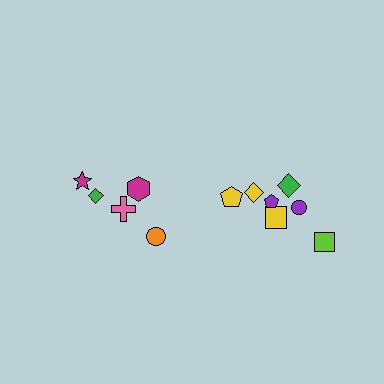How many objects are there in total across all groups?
There are 12 objects.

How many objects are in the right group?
There are 7 objects.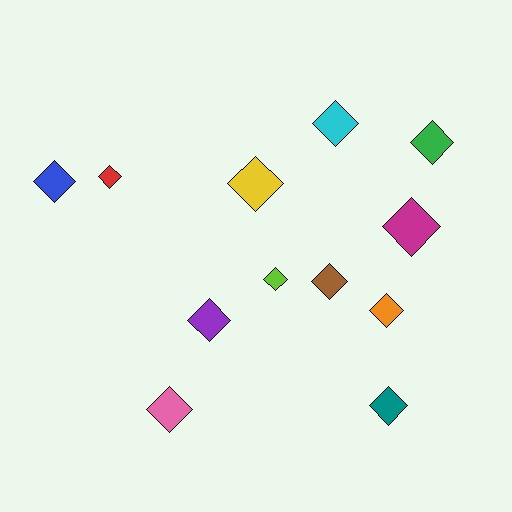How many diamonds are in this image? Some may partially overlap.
There are 12 diamonds.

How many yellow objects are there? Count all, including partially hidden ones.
There is 1 yellow object.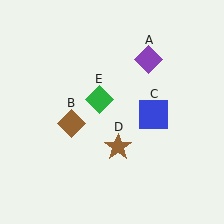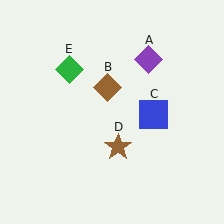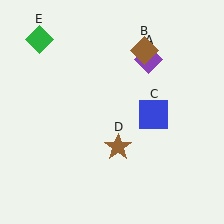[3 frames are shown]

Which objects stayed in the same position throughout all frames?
Purple diamond (object A) and blue square (object C) and brown star (object D) remained stationary.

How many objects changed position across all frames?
2 objects changed position: brown diamond (object B), green diamond (object E).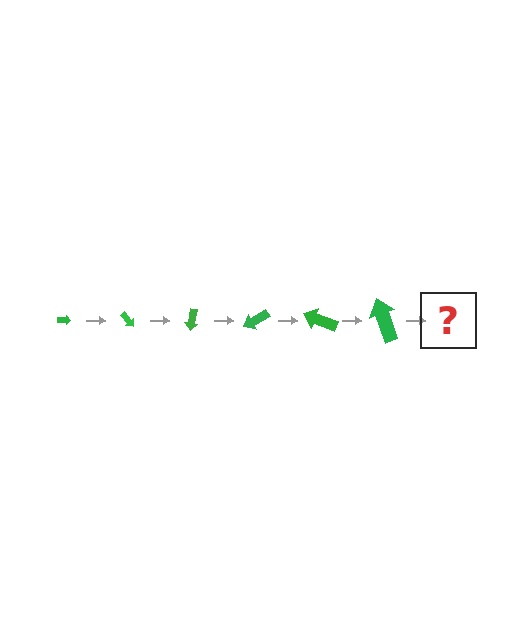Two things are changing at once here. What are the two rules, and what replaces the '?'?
The two rules are that the arrow grows larger each step and it rotates 50 degrees each step. The '?' should be an arrow, larger than the previous one and rotated 300 degrees from the start.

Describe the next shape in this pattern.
It should be an arrow, larger than the previous one and rotated 300 degrees from the start.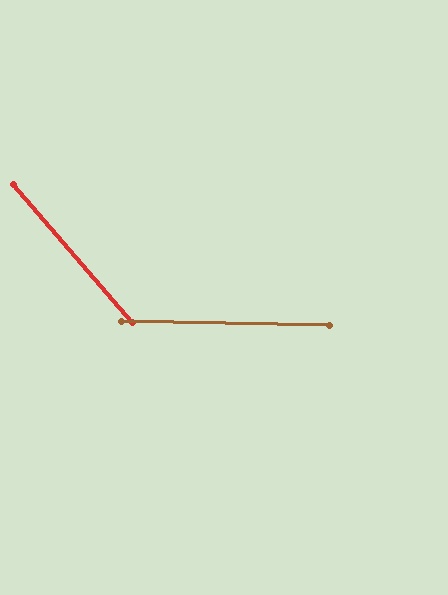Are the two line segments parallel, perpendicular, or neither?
Neither parallel nor perpendicular — they differ by about 48°.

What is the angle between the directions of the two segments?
Approximately 48 degrees.